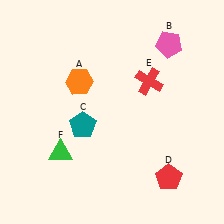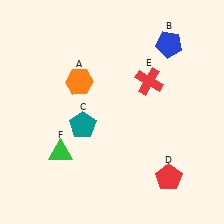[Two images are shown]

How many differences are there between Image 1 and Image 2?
There is 1 difference between the two images.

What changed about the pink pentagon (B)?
In Image 1, B is pink. In Image 2, it changed to blue.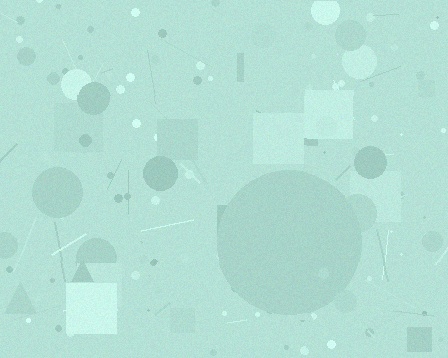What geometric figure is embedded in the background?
A circle is embedded in the background.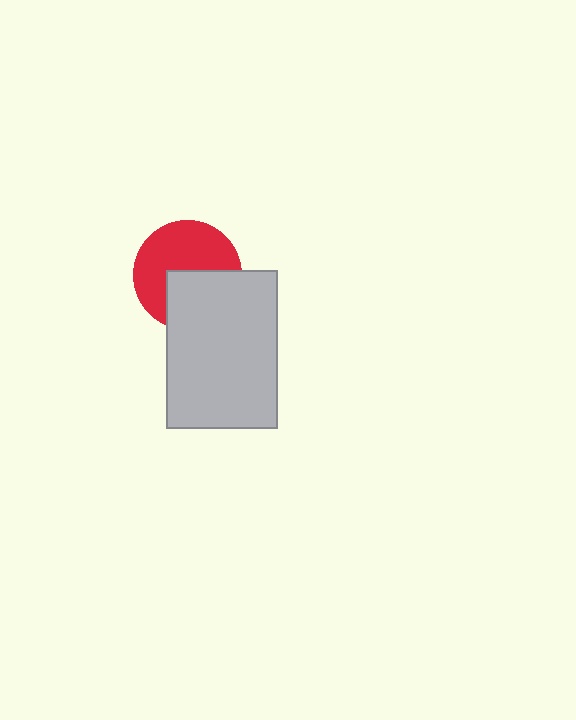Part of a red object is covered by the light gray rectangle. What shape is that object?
It is a circle.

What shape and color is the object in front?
The object in front is a light gray rectangle.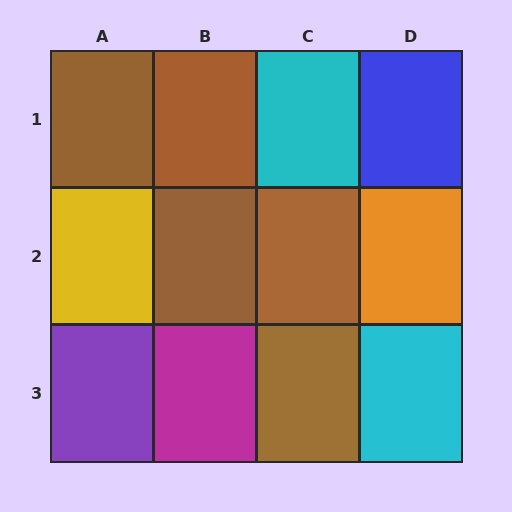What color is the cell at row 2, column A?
Yellow.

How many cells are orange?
1 cell is orange.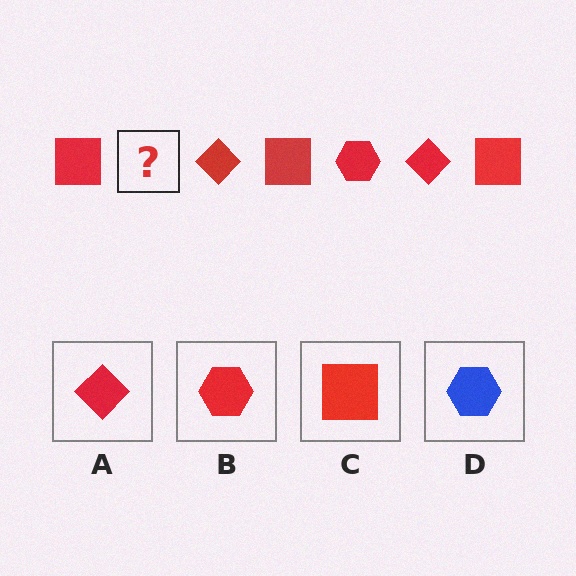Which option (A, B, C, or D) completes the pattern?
B.